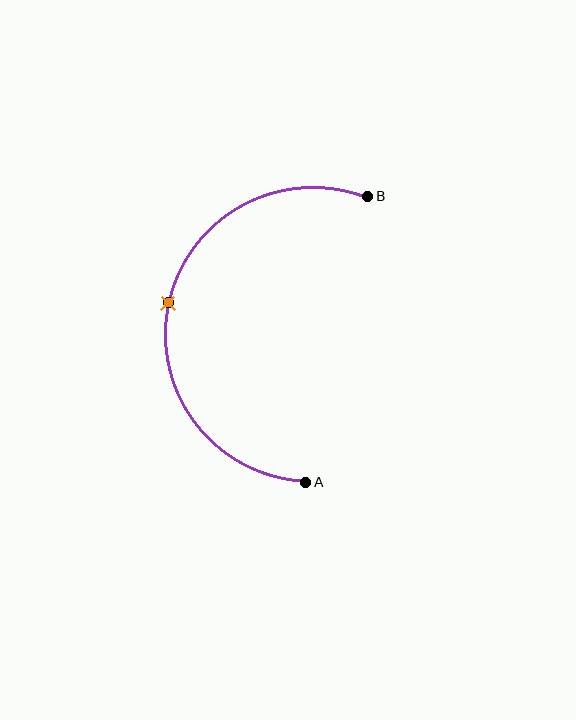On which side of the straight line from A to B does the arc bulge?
The arc bulges to the left of the straight line connecting A and B.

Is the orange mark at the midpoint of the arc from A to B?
Yes. The orange mark lies on the arc at equal arc-length from both A and B — it is the arc midpoint.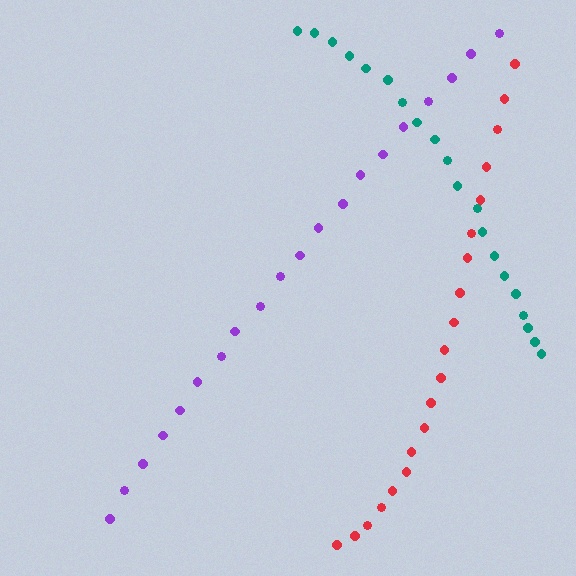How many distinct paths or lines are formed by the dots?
There are 3 distinct paths.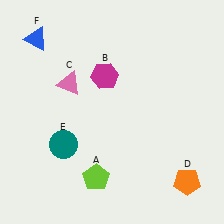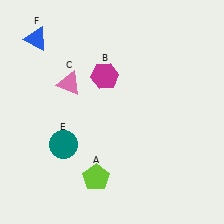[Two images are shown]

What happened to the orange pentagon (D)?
The orange pentagon (D) was removed in Image 2. It was in the bottom-right area of Image 1.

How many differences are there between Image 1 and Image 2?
There is 1 difference between the two images.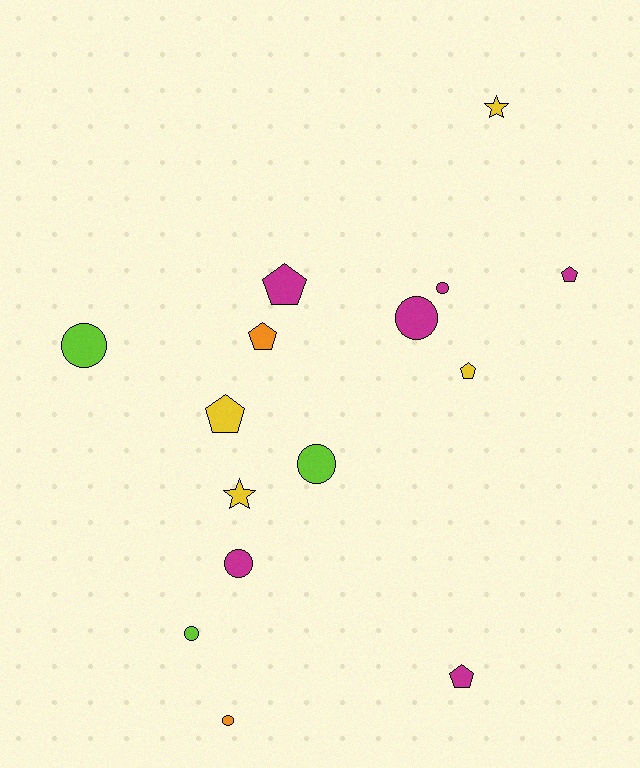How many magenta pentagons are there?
There are 3 magenta pentagons.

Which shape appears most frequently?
Circle, with 7 objects.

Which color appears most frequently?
Magenta, with 6 objects.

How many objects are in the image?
There are 15 objects.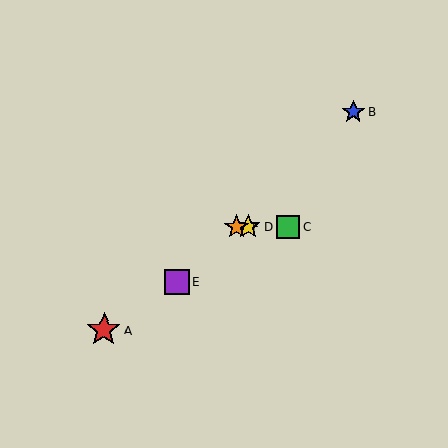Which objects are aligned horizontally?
Objects C, D, F are aligned horizontally.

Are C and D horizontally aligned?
Yes, both are at y≈227.